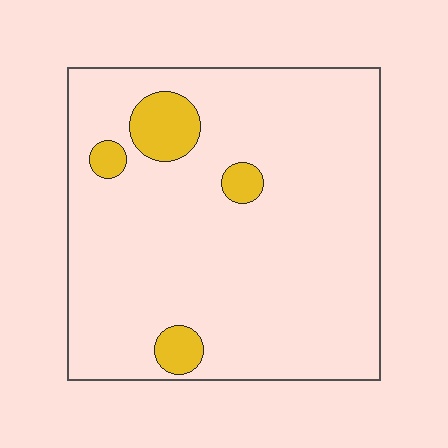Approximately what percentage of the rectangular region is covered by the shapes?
Approximately 10%.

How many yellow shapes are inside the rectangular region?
4.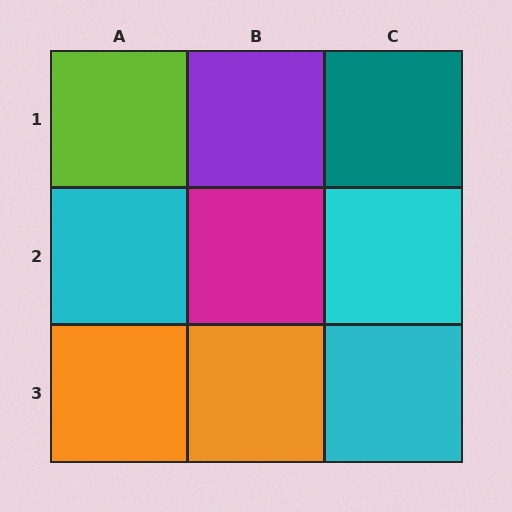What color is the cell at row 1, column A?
Lime.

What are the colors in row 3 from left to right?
Orange, orange, cyan.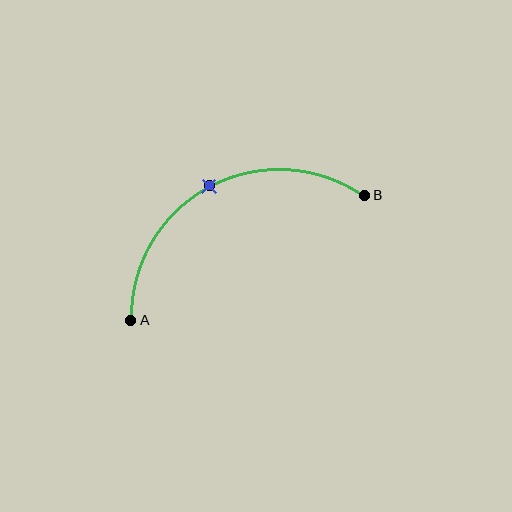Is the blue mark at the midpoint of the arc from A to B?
Yes. The blue mark lies on the arc at equal arc-length from both A and B — it is the arc midpoint.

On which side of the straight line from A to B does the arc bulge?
The arc bulges above the straight line connecting A and B.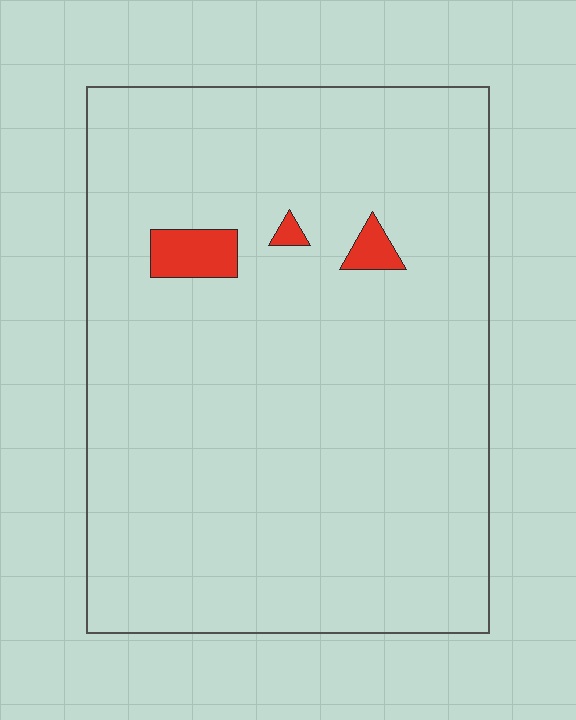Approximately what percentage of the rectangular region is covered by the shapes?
Approximately 5%.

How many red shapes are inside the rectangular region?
3.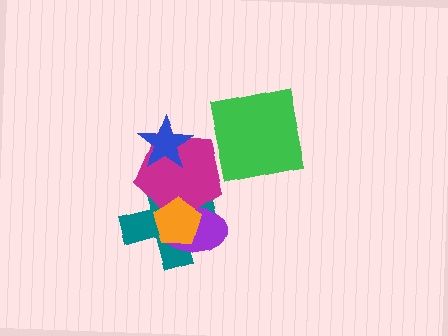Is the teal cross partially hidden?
Yes, it is partially covered by another shape.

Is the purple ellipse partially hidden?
Yes, it is partially covered by another shape.